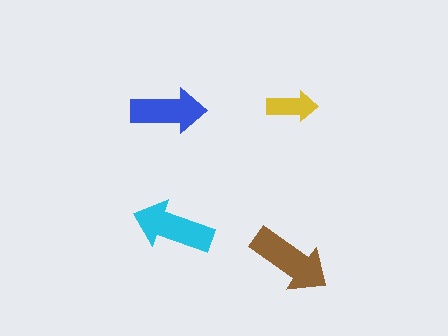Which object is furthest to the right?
The yellow arrow is rightmost.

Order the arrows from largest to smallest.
the brown one, the cyan one, the blue one, the yellow one.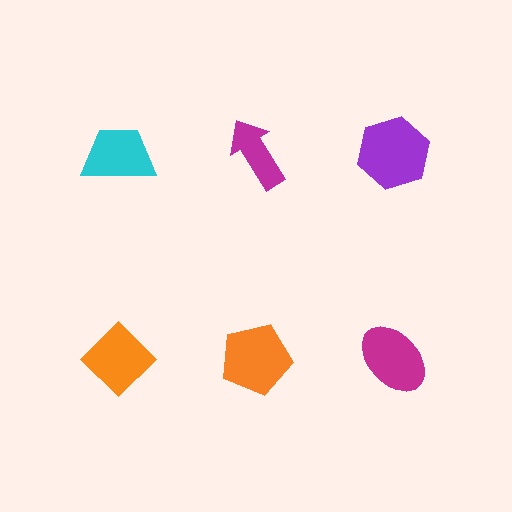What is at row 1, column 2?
A magenta arrow.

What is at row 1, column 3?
A purple hexagon.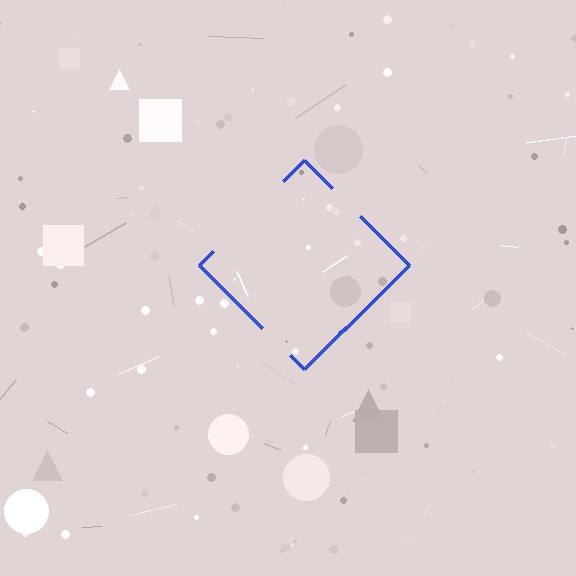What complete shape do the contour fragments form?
The contour fragments form a diamond.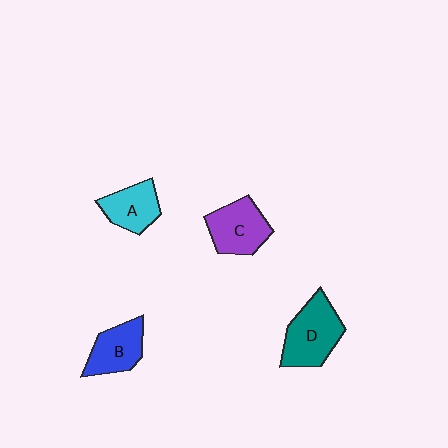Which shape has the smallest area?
Shape A (cyan).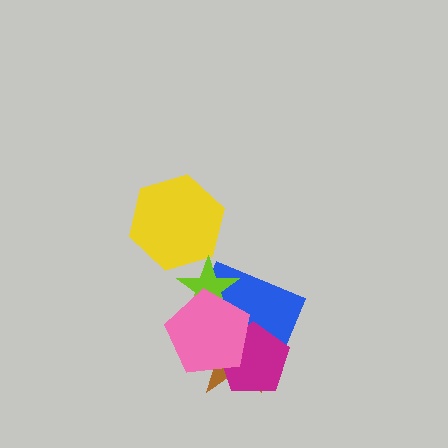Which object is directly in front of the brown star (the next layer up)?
The lime star is directly in front of the brown star.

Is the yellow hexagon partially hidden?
Yes, it is partially covered by another shape.